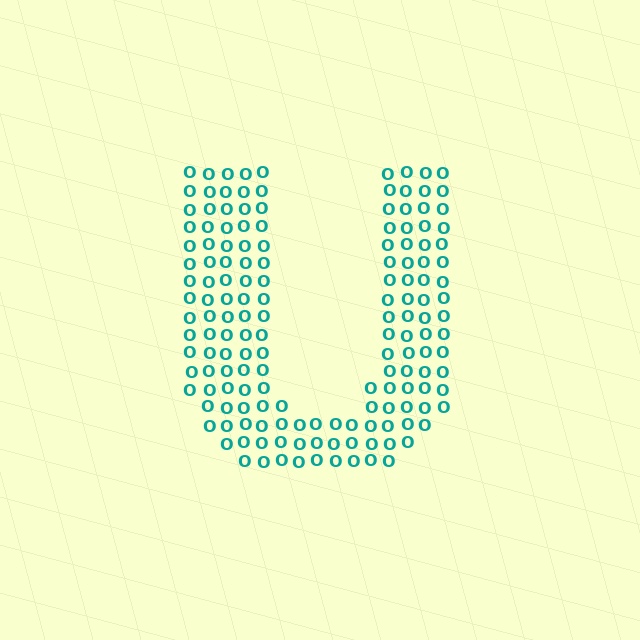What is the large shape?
The large shape is the letter U.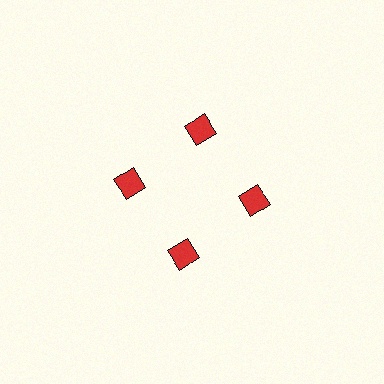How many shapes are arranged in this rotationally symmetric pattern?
There are 4 shapes, arranged in 4 groups of 1.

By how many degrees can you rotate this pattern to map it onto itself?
The pattern maps onto itself every 90 degrees of rotation.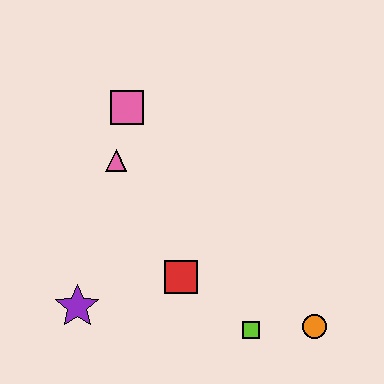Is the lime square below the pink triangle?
Yes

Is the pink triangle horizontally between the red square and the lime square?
No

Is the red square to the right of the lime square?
No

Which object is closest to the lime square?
The orange circle is closest to the lime square.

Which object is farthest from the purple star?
The orange circle is farthest from the purple star.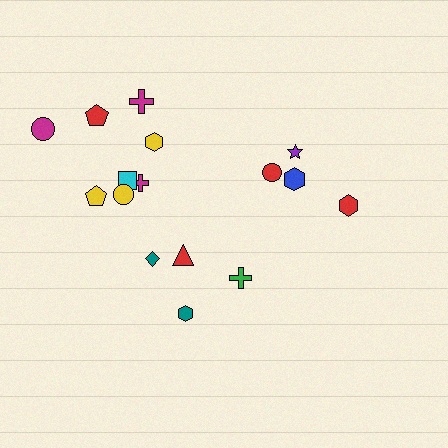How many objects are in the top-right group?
There are 4 objects.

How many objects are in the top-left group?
There are 8 objects.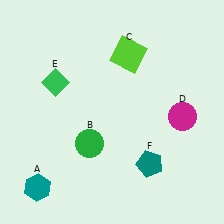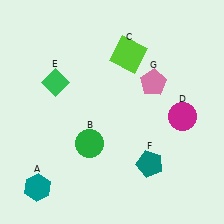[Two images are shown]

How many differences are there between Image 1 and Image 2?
There is 1 difference between the two images.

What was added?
A pink pentagon (G) was added in Image 2.